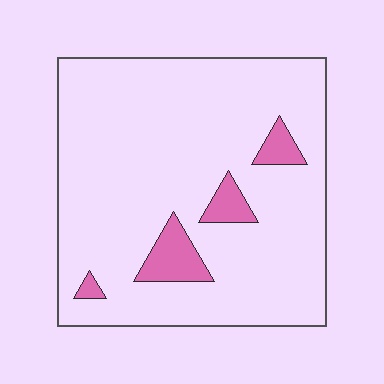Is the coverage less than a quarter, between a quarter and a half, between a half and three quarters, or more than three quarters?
Less than a quarter.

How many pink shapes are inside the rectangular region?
4.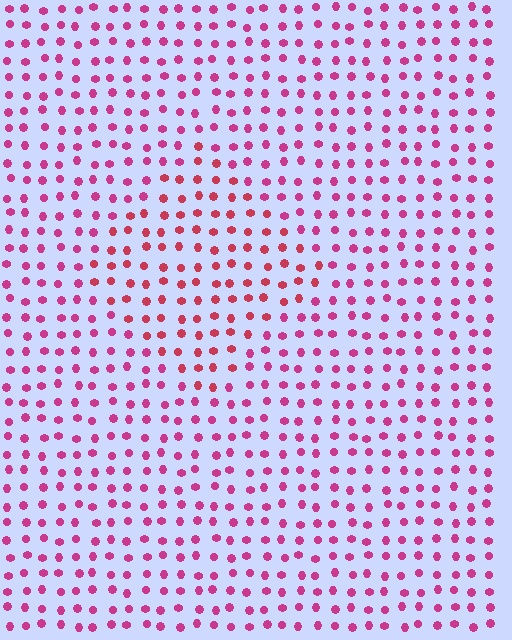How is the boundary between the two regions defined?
The boundary is defined purely by a slight shift in hue (about 24 degrees). Spacing, size, and orientation are identical on both sides.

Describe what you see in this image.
The image is filled with small magenta elements in a uniform arrangement. A diamond-shaped region is visible where the elements are tinted to a slightly different hue, forming a subtle color boundary.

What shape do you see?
I see a diamond.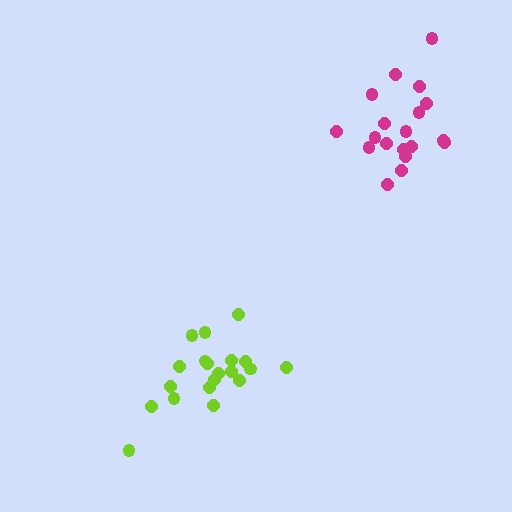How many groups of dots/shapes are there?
There are 2 groups.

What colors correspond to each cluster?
The clusters are colored: lime, magenta.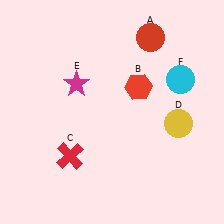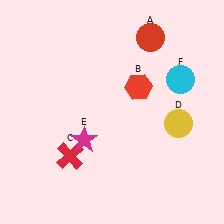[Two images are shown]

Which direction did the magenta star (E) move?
The magenta star (E) moved down.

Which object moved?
The magenta star (E) moved down.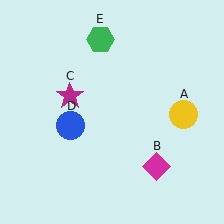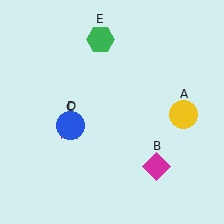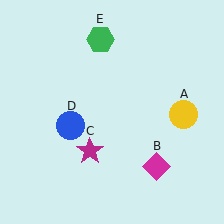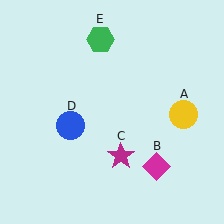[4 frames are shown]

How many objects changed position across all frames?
1 object changed position: magenta star (object C).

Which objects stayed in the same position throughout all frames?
Yellow circle (object A) and magenta diamond (object B) and blue circle (object D) and green hexagon (object E) remained stationary.